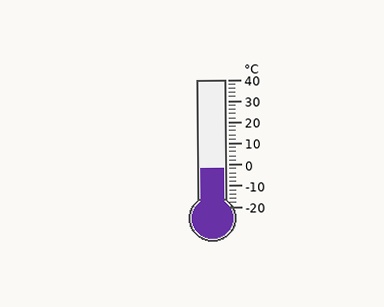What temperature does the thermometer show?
The thermometer shows approximately -2°C.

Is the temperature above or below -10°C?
The temperature is above -10°C.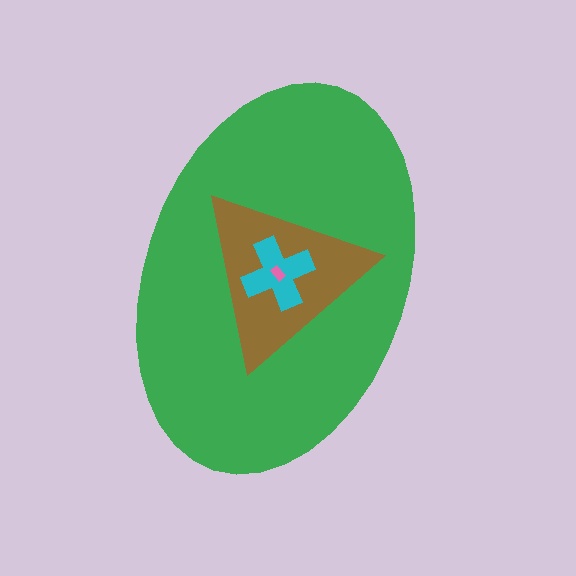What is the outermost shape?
The green ellipse.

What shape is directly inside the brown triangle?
The cyan cross.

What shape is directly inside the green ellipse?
The brown triangle.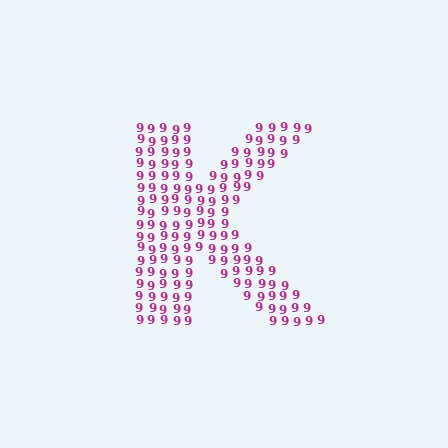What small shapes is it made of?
It is made of small digit 9's.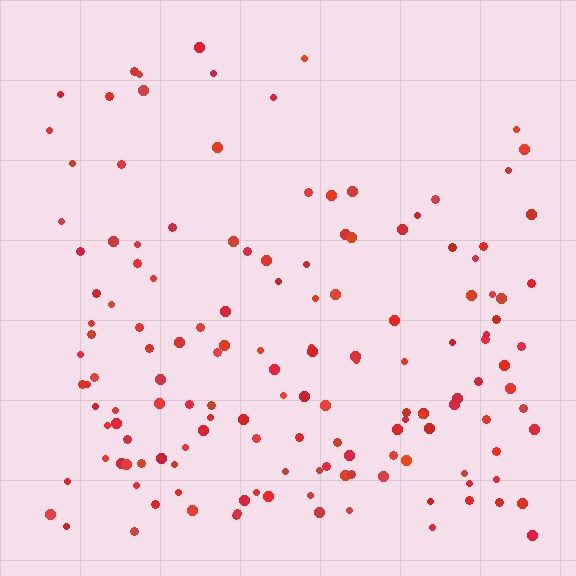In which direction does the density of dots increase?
From top to bottom, with the bottom side densest.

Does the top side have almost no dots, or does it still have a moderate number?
Still a moderate number, just noticeably fewer than the bottom.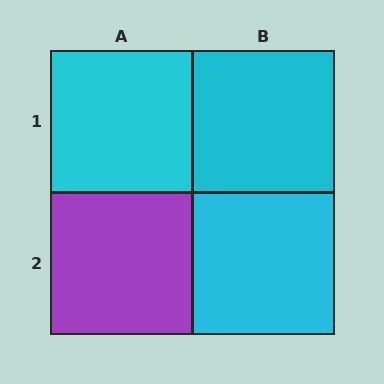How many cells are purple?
1 cell is purple.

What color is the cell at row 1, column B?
Cyan.